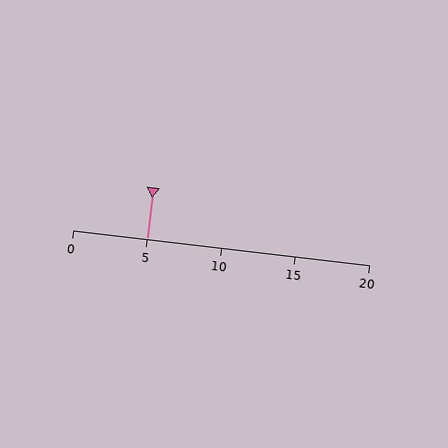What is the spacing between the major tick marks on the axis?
The major ticks are spaced 5 apart.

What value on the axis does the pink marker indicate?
The marker indicates approximately 5.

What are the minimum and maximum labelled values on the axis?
The axis runs from 0 to 20.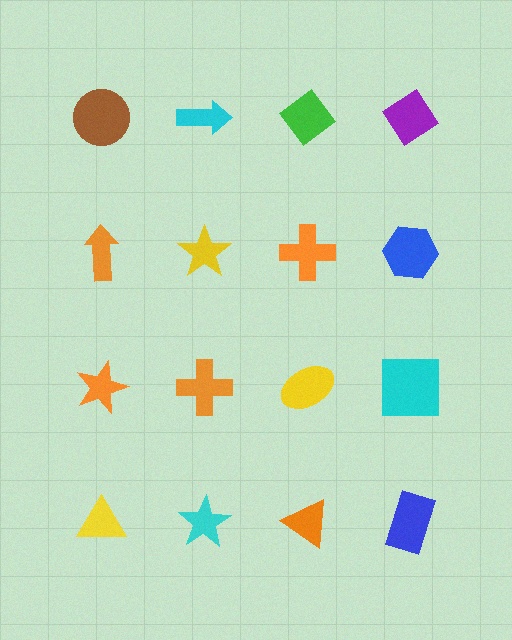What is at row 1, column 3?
A green diamond.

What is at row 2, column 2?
A yellow star.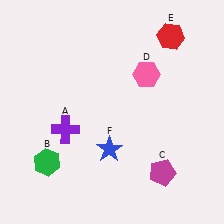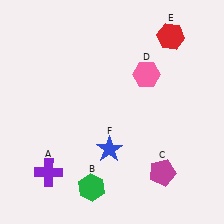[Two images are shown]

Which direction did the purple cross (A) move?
The purple cross (A) moved down.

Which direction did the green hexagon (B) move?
The green hexagon (B) moved right.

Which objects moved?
The objects that moved are: the purple cross (A), the green hexagon (B).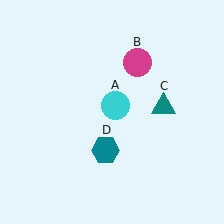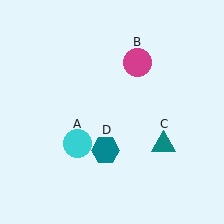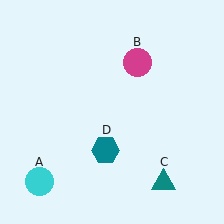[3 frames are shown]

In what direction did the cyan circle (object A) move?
The cyan circle (object A) moved down and to the left.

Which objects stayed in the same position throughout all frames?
Magenta circle (object B) and teal hexagon (object D) remained stationary.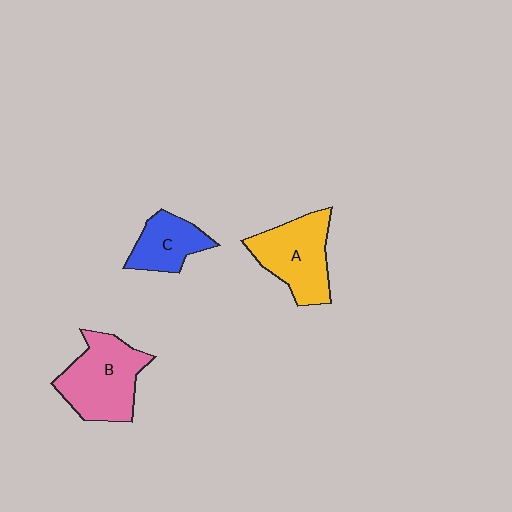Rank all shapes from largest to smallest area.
From largest to smallest: B (pink), A (yellow), C (blue).